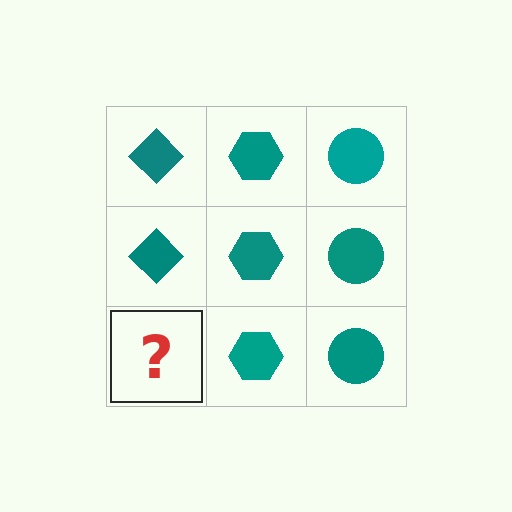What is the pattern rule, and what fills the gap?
The rule is that each column has a consistent shape. The gap should be filled with a teal diamond.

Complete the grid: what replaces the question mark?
The question mark should be replaced with a teal diamond.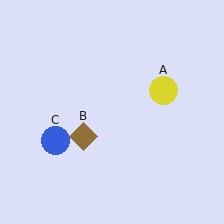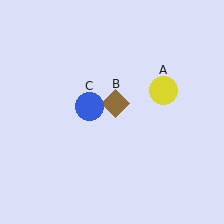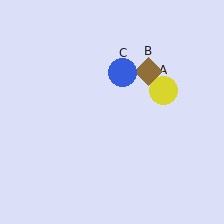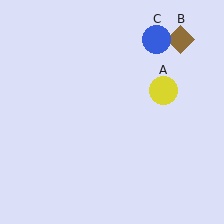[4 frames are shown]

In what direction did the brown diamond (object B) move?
The brown diamond (object B) moved up and to the right.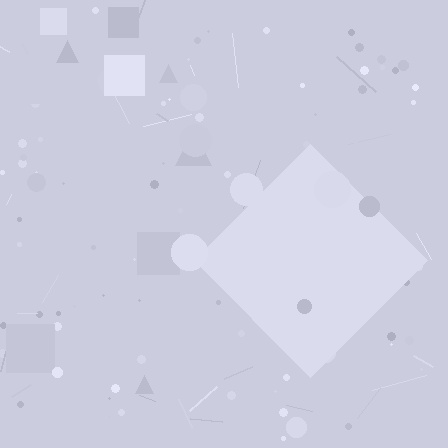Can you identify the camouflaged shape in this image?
The camouflaged shape is a diamond.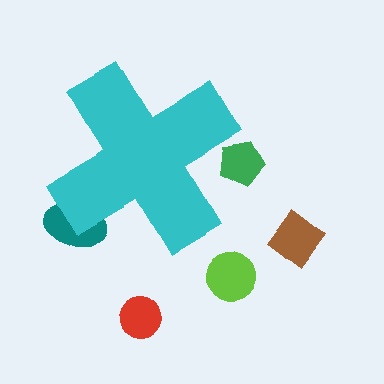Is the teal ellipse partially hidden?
Yes, the teal ellipse is partially hidden behind the cyan cross.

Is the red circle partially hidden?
No, the red circle is fully visible.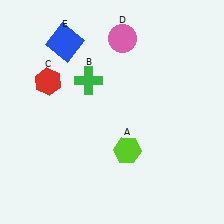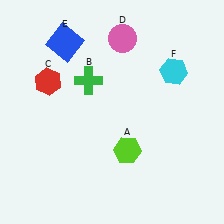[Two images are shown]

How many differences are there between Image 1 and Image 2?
There is 1 difference between the two images.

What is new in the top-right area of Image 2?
A cyan hexagon (F) was added in the top-right area of Image 2.